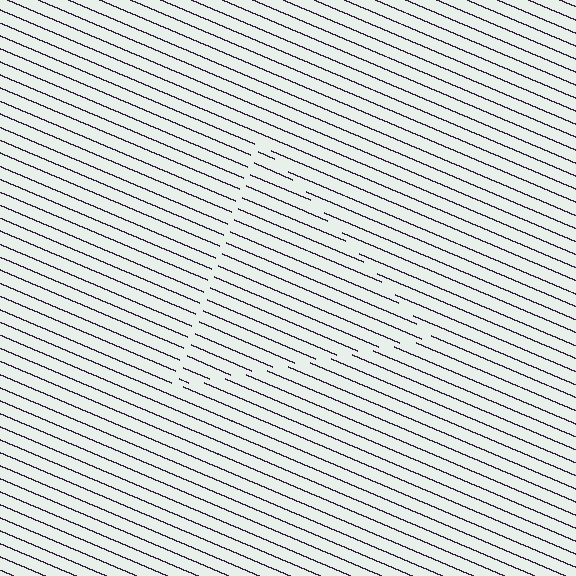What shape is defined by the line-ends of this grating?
An illusory triangle. The interior of the shape contains the same grating, shifted by half a period — the contour is defined by the phase discontinuity where line-ends from the inner and outer gratings abut.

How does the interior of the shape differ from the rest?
The interior of the shape contains the same grating, shifted by half a period — the contour is defined by the phase discontinuity where line-ends from the inner and outer gratings abut.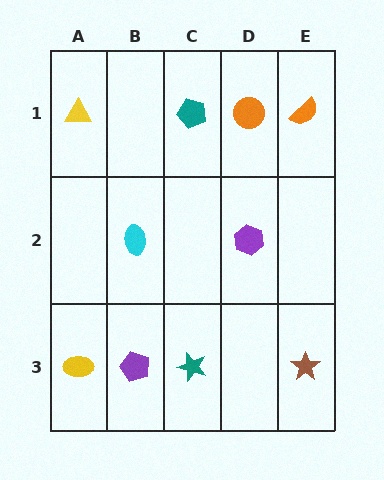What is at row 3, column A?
A yellow ellipse.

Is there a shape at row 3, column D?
No, that cell is empty.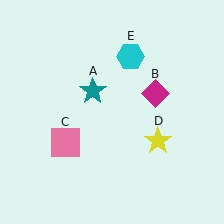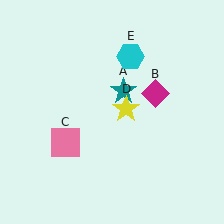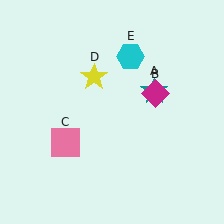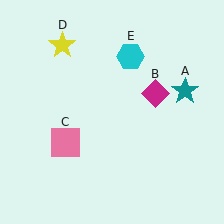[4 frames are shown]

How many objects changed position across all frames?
2 objects changed position: teal star (object A), yellow star (object D).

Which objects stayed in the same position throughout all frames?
Magenta diamond (object B) and pink square (object C) and cyan hexagon (object E) remained stationary.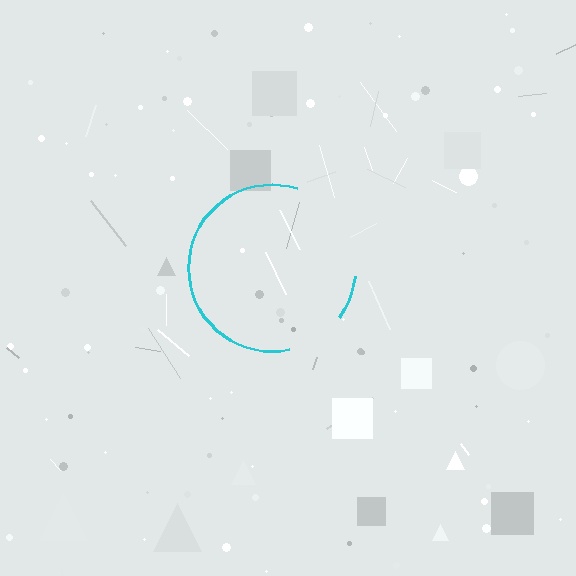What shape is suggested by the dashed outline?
The dashed outline suggests a circle.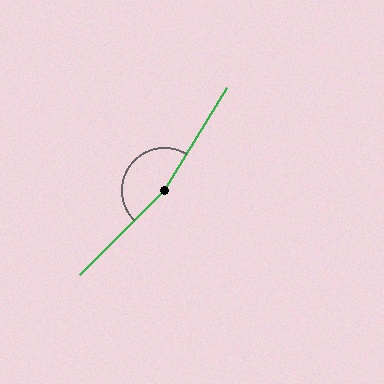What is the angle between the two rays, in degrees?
Approximately 167 degrees.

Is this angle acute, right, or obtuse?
It is obtuse.